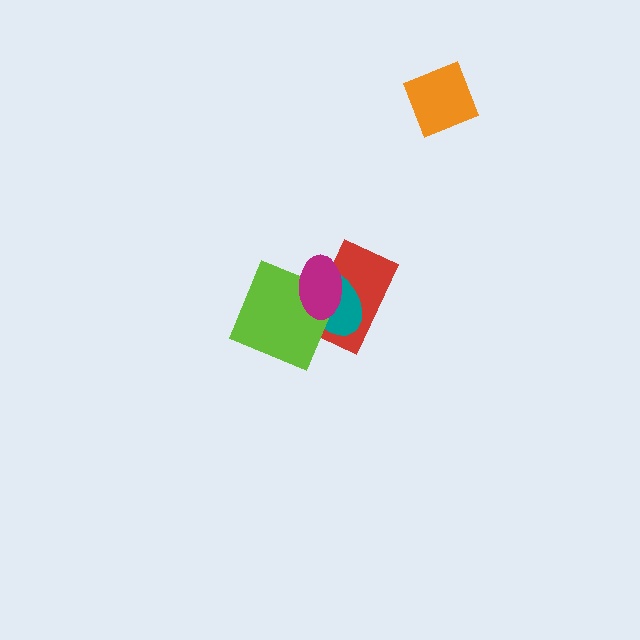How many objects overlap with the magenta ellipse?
3 objects overlap with the magenta ellipse.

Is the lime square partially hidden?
Yes, it is partially covered by another shape.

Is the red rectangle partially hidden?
Yes, it is partially covered by another shape.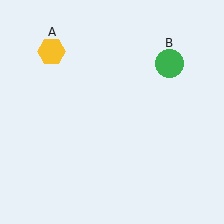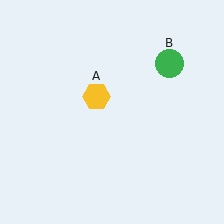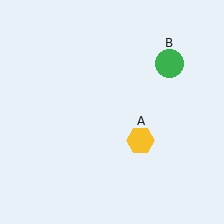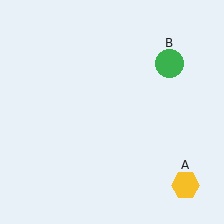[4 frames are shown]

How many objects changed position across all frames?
1 object changed position: yellow hexagon (object A).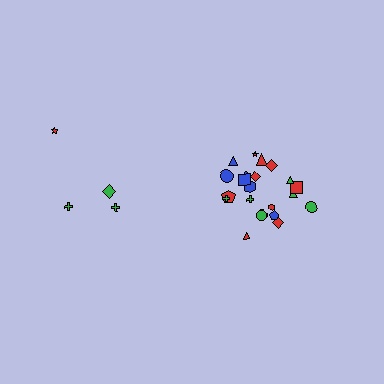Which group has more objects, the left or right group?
The right group.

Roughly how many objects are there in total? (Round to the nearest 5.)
Roughly 25 objects in total.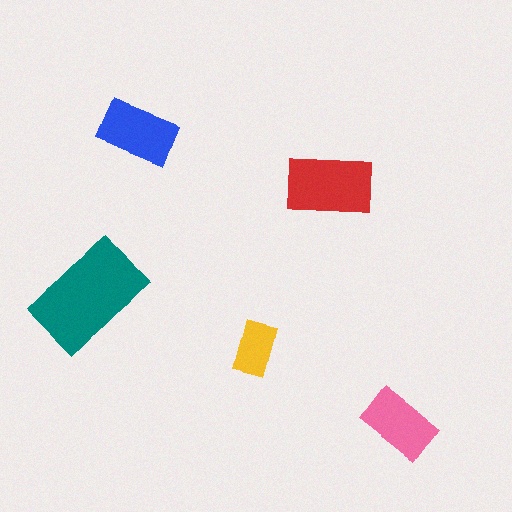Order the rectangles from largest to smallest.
the teal one, the red one, the blue one, the pink one, the yellow one.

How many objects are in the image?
There are 5 objects in the image.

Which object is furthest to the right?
The pink rectangle is rightmost.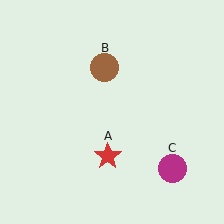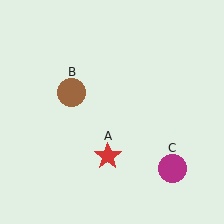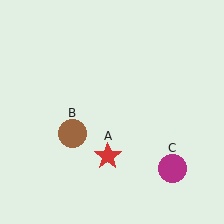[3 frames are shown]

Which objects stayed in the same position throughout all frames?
Red star (object A) and magenta circle (object C) remained stationary.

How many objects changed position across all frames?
1 object changed position: brown circle (object B).